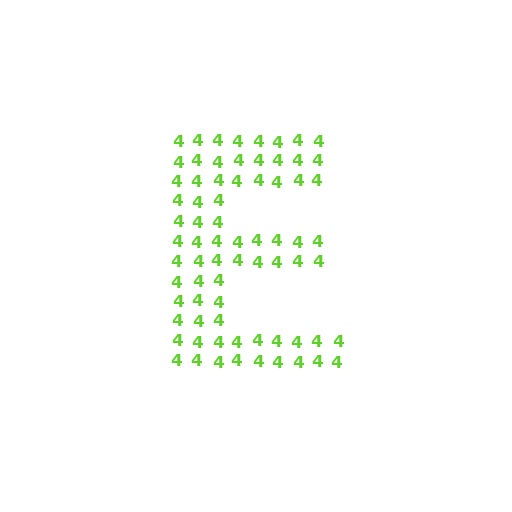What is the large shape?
The large shape is the letter E.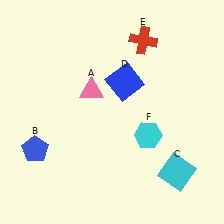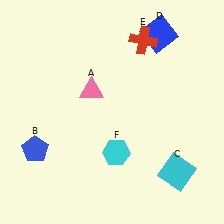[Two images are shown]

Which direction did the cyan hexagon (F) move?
The cyan hexagon (F) moved left.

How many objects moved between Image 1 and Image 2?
2 objects moved between the two images.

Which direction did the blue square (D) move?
The blue square (D) moved up.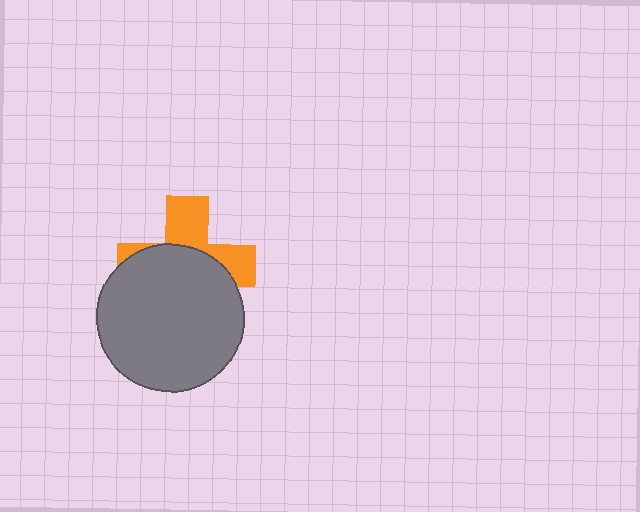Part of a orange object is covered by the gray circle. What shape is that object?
It is a cross.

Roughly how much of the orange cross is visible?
A small part of it is visible (roughly 40%).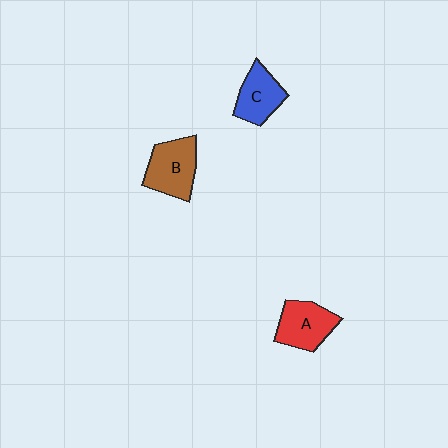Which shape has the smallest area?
Shape C (blue).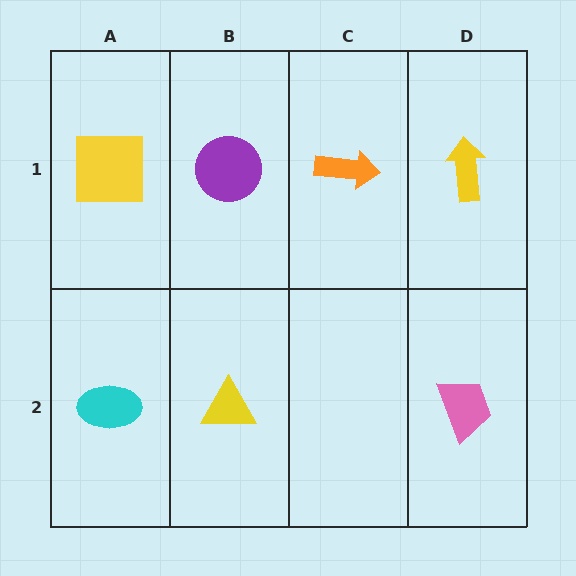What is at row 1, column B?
A purple circle.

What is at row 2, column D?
A pink trapezoid.